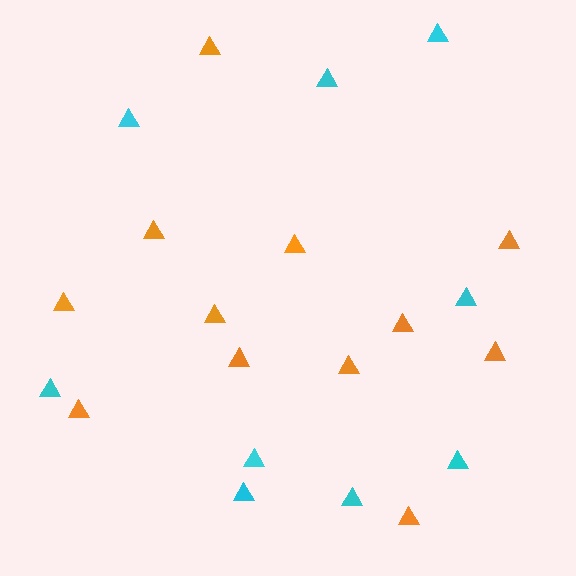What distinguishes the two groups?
There are 2 groups: one group of cyan triangles (9) and one group of orange triangles (12).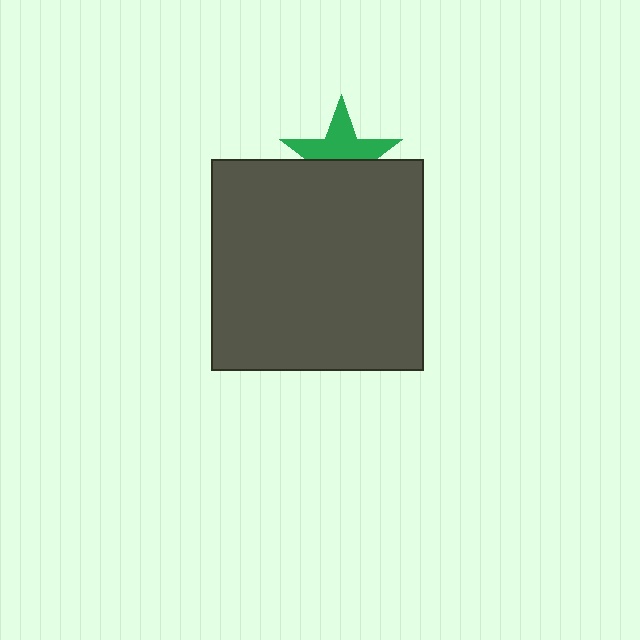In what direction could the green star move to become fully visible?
The green star could move up. That would shift it out from behind the dark gray rectangle entirely.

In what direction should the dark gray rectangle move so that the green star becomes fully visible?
The dark gray rectangle should move down. That is the shortest direction to clear the overlap and leave the green star fully visible.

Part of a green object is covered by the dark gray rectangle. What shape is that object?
It is a star.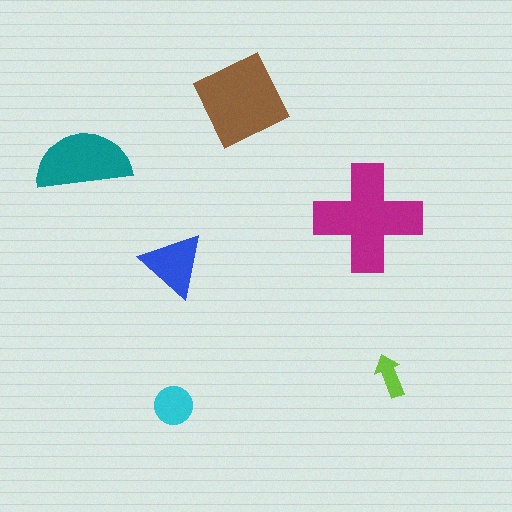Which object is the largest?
The magenta cross.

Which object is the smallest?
The lime arrow.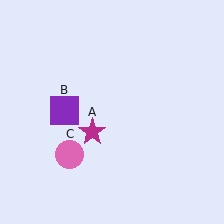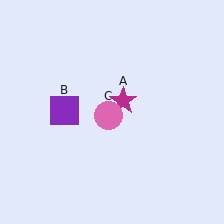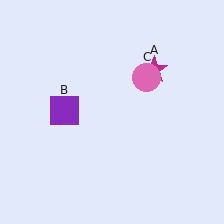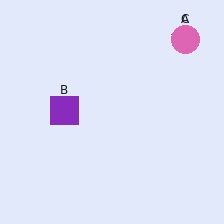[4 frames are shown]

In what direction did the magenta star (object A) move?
The magenta star (object A) moved up and to the right.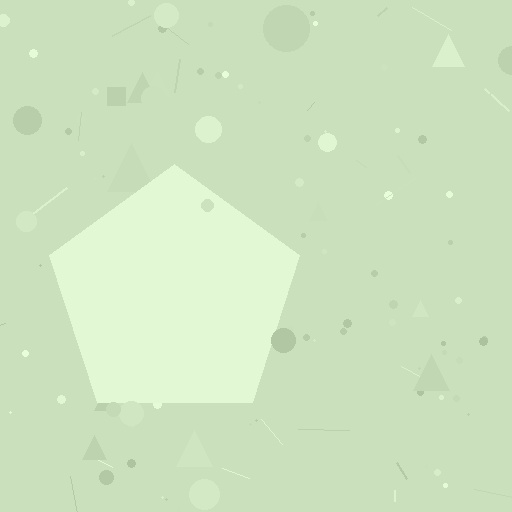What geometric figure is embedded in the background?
A pentagon is embedded in the background.